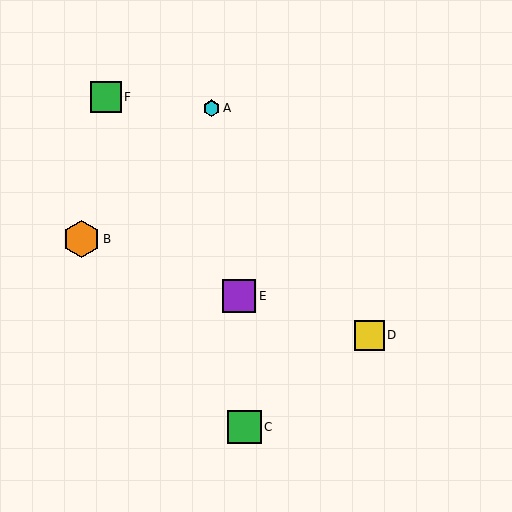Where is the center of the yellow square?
The center of the yellow square is at (369, 335).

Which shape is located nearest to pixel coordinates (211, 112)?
The cyan hexagon (labeled A) at (212, 108) is nearest to that location.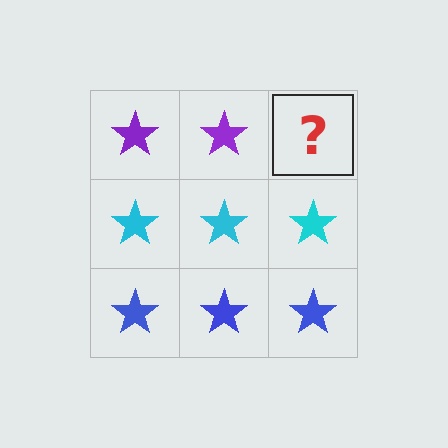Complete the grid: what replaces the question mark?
The question mark should be replaced with a purple star.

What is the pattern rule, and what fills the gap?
The rule is that each row has a consistent color. The gap should be filled with a purple star.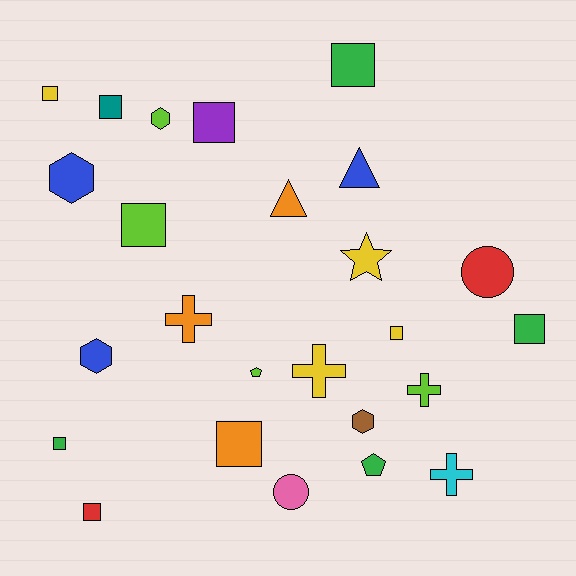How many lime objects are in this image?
There are 4 lime objects.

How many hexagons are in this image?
There are 4 hexagons.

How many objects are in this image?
There are 25 objects.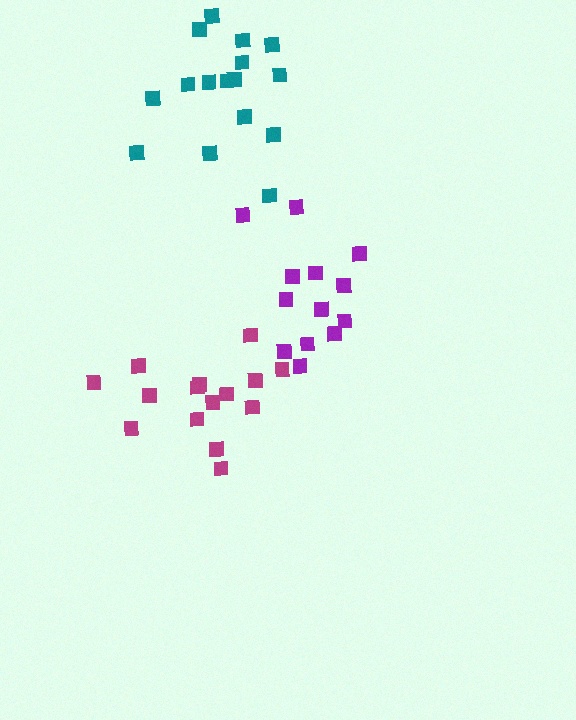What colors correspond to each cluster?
The clusters are colored: purple, magenta, teal.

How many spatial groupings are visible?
There are 3 spatial groupings.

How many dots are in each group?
Group 1: 13 dots, Group 2: 15 dots, Group 3: 16 dots (44 total).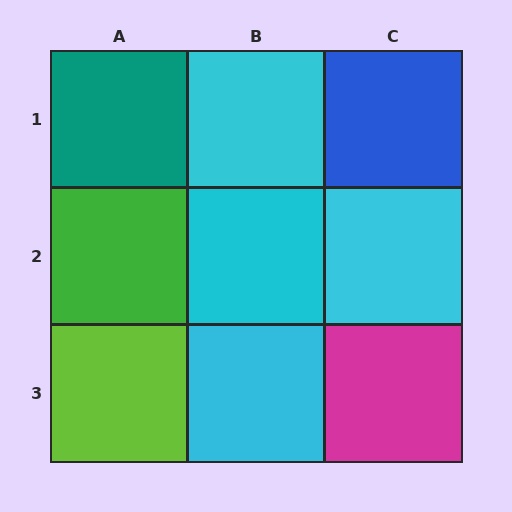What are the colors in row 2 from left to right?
Green, cyan, cyan.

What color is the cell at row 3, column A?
Lime.